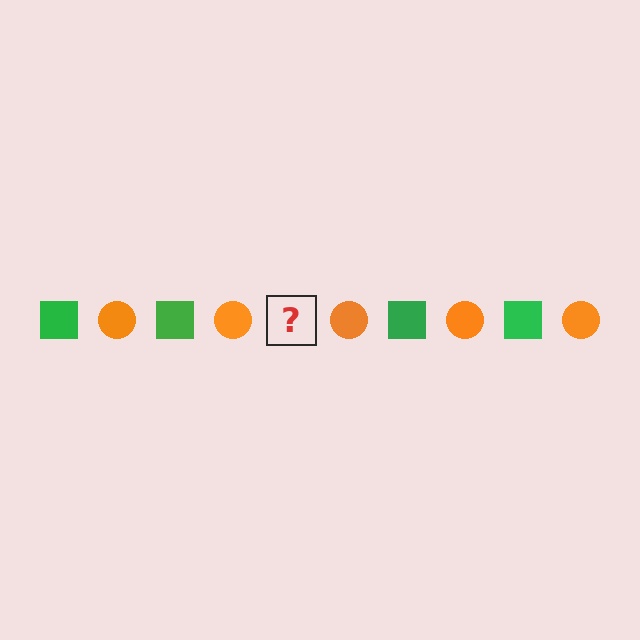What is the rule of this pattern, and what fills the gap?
The rule is that the pattern alternates between green square and orange circle. The gap should be filled with a green square.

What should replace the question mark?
The question mark should be replaced with a green square.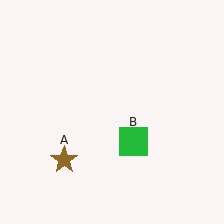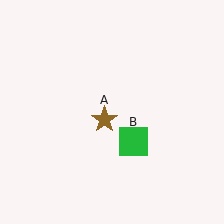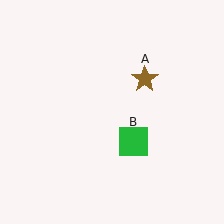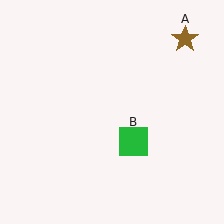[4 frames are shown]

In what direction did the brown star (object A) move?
The brown star (object A) moved up and to the right.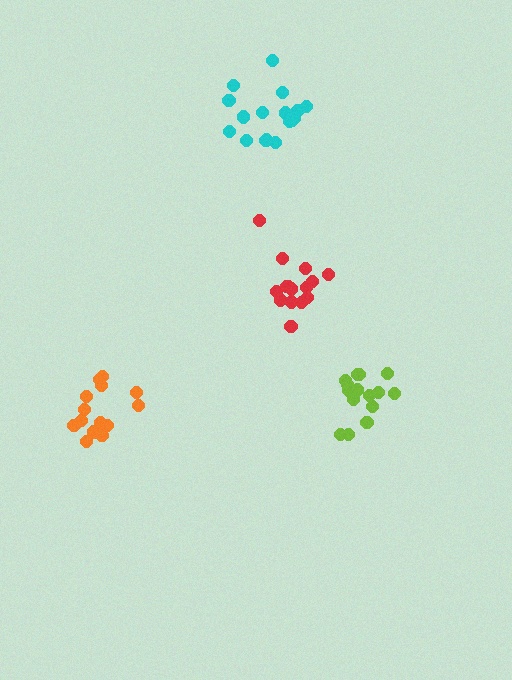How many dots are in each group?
Group 1: 18 dots, Group 2: 15 dots, Group 3: 14 dots, Group 4: 15 dots (62 total).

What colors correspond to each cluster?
The clusters are colored: cyan, red, orange, lime.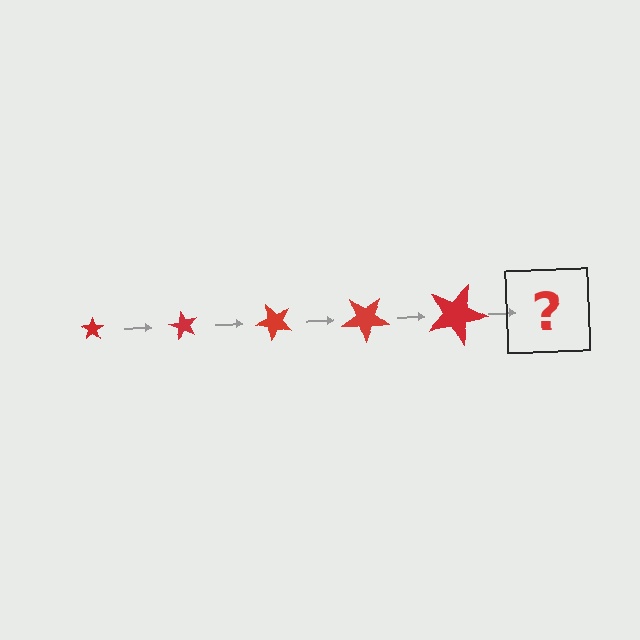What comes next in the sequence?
The next element should be a star, larger than the previous one and rotated 300 degrees from the start.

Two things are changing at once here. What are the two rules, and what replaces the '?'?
The two rules are that the star grows larger each step and it rotates 60 degrees each step. The '?' should be a star, larger than the previous one and rotated 300 degrees from the start.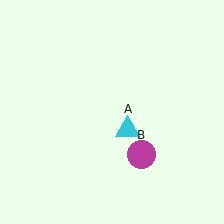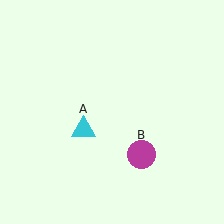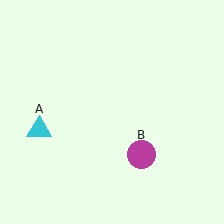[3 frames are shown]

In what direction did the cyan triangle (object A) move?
The cyan triangle (object A) moved left.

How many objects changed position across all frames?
1 object changed position: cyan triangle (object A).